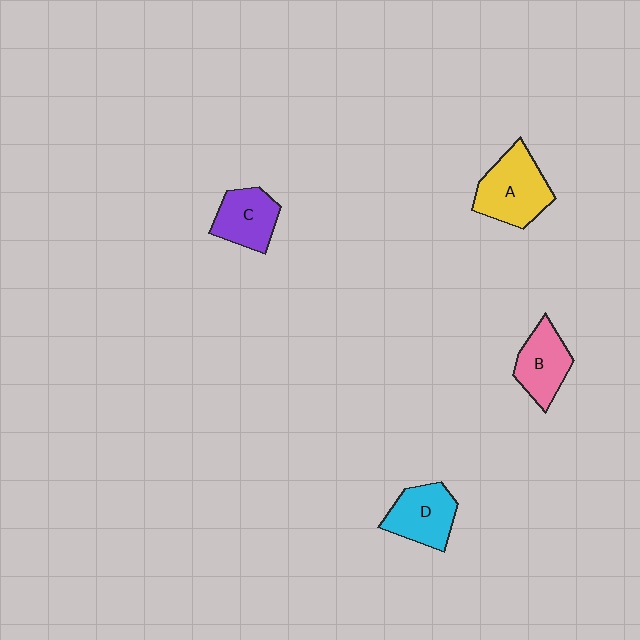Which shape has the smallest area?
Shape C (purple).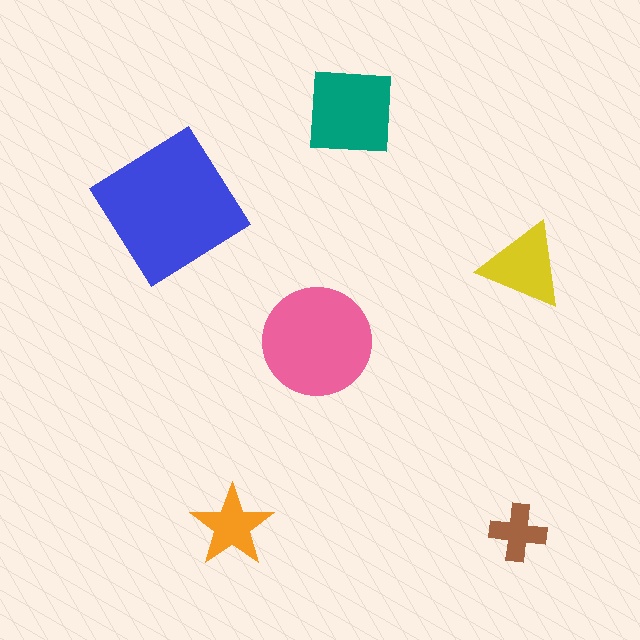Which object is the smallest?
The brown cross.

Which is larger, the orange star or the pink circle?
The pink circle.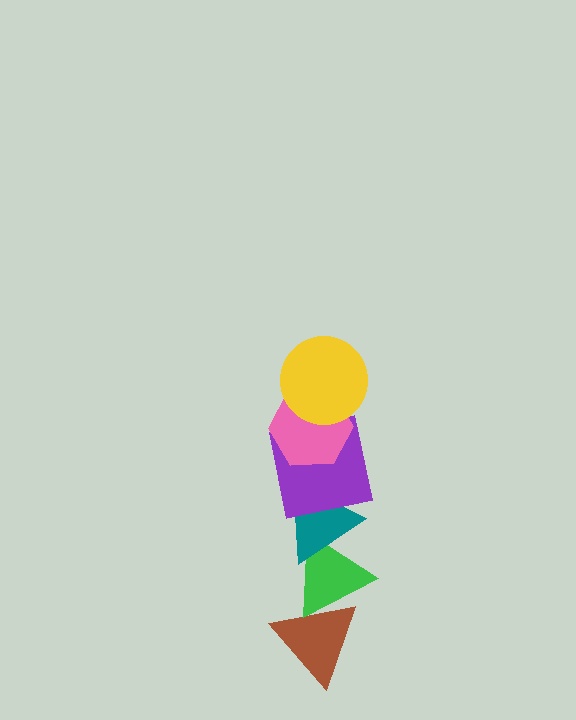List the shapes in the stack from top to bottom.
From top to bottom: the yellow circle, the pink hexagon, the purple square, the teal triangle, the green triangle, the brown triangle.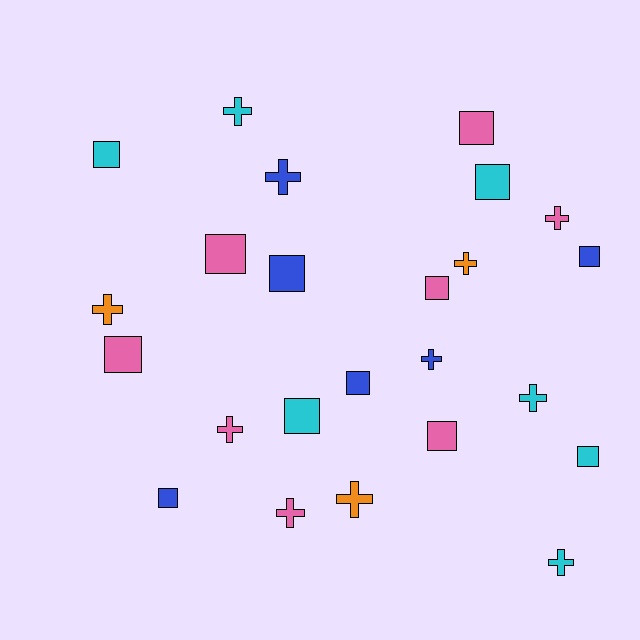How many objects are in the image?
There are 24 objects.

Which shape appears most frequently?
Square, with 13 objects.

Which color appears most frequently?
Pink, with 8 objects.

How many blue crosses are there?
There are 2 blue crosses.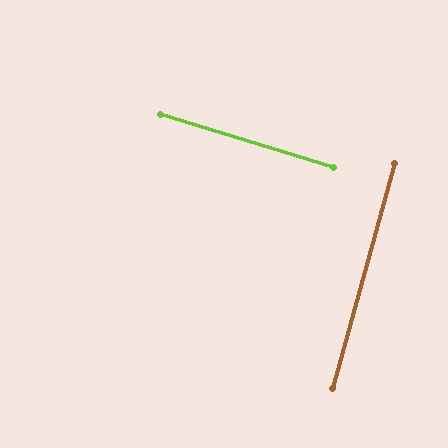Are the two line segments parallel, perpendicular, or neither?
Perpendicular — they meet at approximately 88°.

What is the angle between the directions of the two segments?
Approximately 88 degrees.